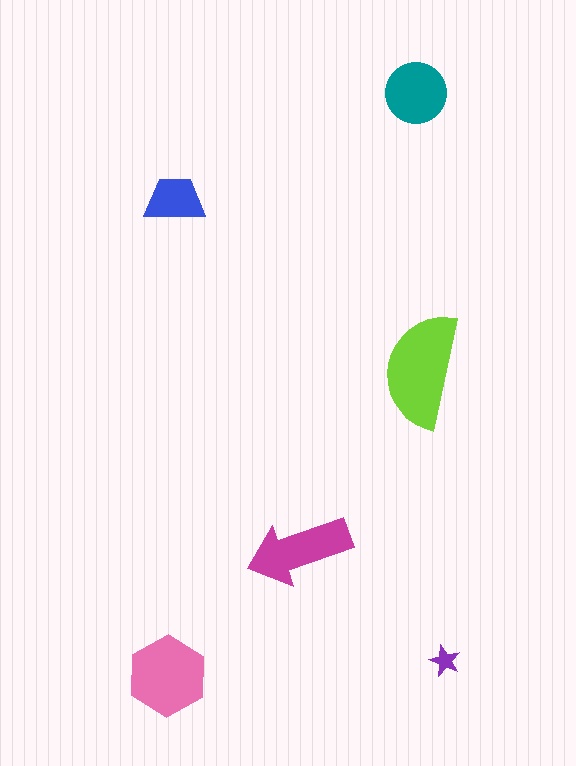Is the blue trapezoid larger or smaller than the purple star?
Larger.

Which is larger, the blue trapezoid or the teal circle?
The teal circle.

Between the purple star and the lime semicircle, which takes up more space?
The lime semicircle.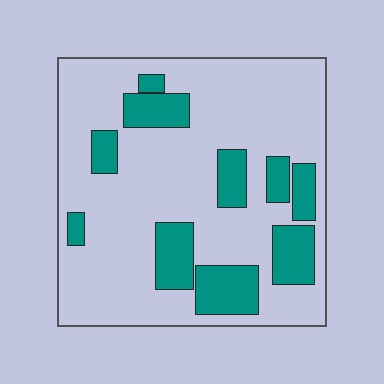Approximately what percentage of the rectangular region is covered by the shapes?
Approximately 25%.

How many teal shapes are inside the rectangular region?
10.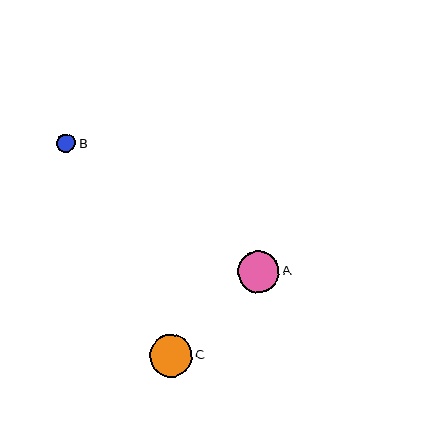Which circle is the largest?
Circle C is the largest with a size of approximately 42 pixels.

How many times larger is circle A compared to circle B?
Circle A is approximately 2.2 times the size of circle B.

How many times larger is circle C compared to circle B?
Circle C is approximately 2.2 times the size of circle B.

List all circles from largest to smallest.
From largest to smallest: C, A, B.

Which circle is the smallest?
Circle B is the smallest with a size of approximately 19 pixels.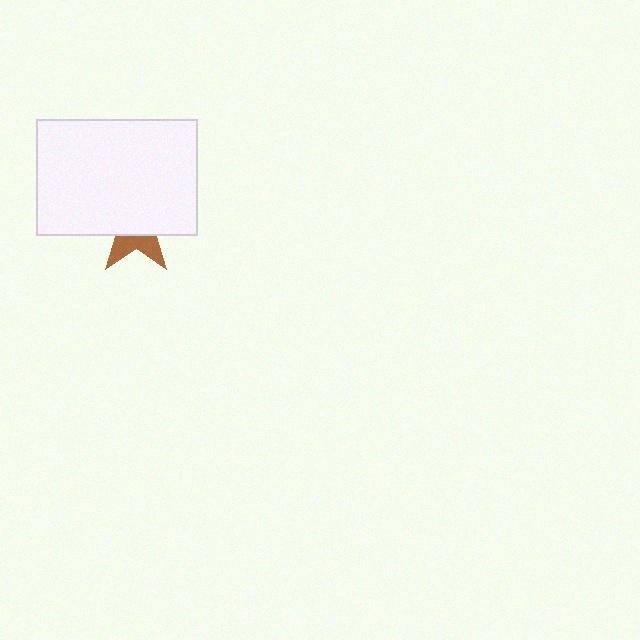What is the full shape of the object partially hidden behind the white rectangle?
The partially hidden object is a brown star.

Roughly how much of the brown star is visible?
A small part of it is visible (roughly 35%).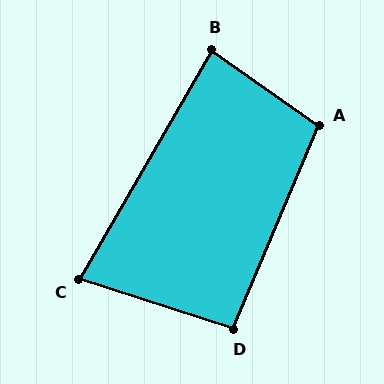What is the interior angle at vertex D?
Approximately 95 degrees (approximately right).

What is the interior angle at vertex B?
Approximately 85 degrees (approximately right).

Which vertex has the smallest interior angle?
C, at approximately 78 degrees.